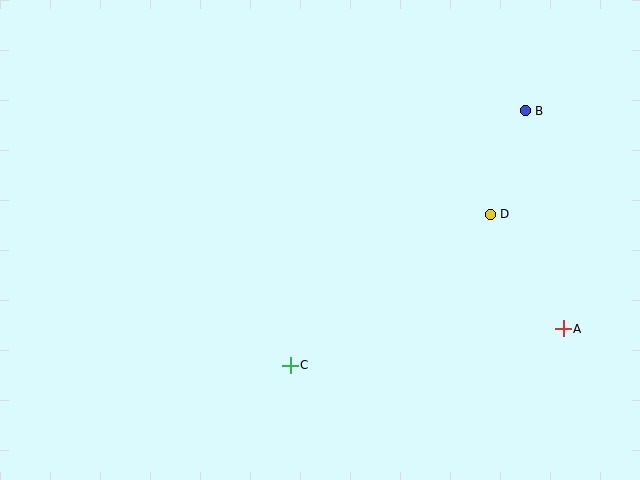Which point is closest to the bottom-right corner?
Point A is closest to the bottom-right corner.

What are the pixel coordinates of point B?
Point B is at (525, 111).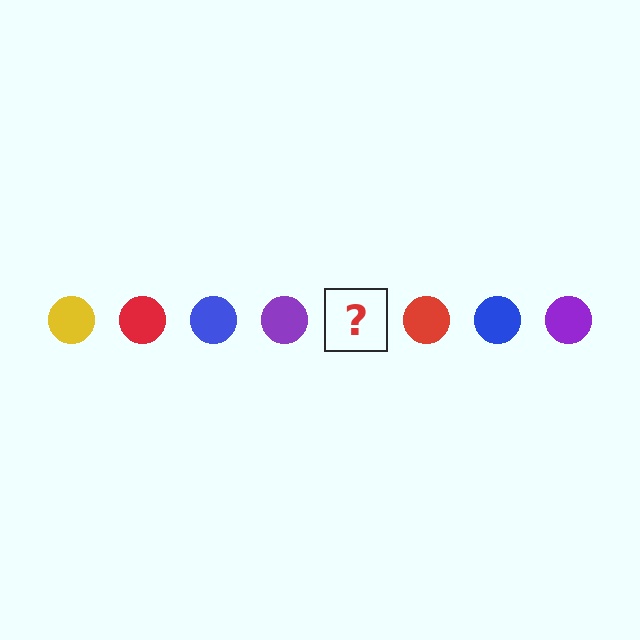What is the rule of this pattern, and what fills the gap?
The rule is that the pattern cycles through yellow, red, blue, purple circles. The gap should be filled with a yellow circle.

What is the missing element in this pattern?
The missing element is a yellow circle.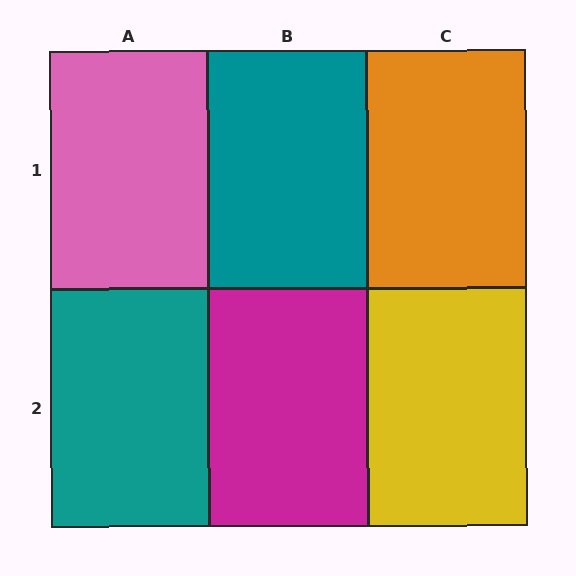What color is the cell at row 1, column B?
Teal.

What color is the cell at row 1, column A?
Pink.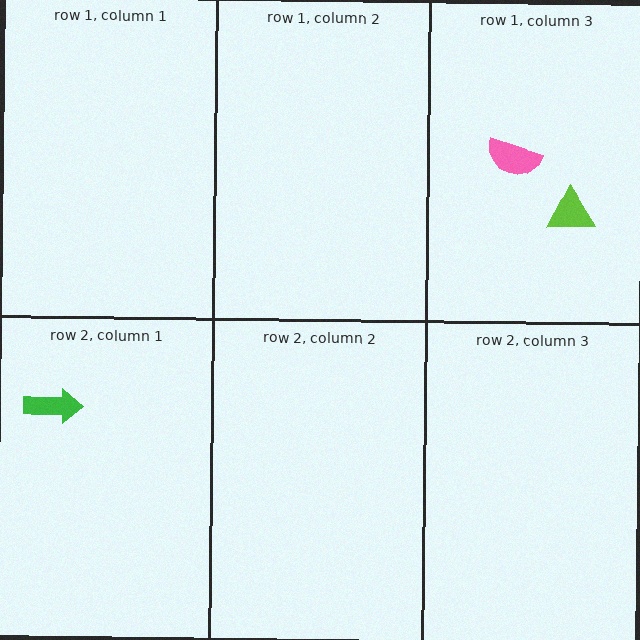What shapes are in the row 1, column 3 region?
The lime triangle, the pink semicircle.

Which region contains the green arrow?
The row 2, column 1 region.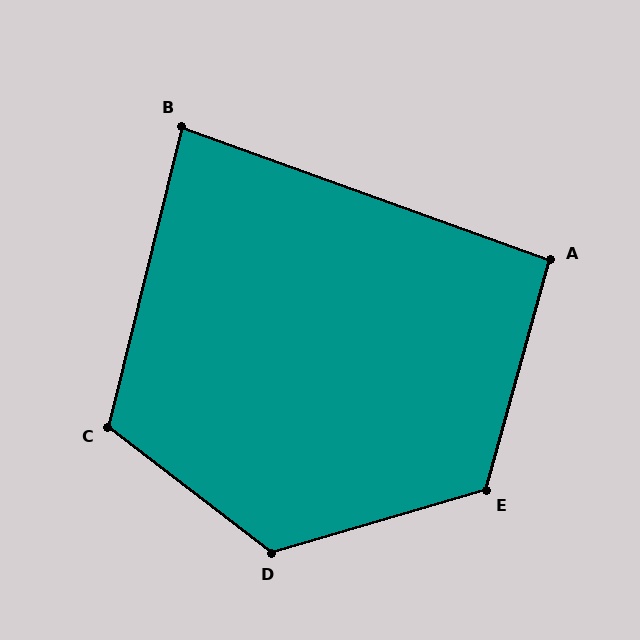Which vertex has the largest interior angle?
D, at approximately 126 degrees.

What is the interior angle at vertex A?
Approximately 94 degrees (approximately right).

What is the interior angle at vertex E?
Approximately 122 degrees (obtuse).